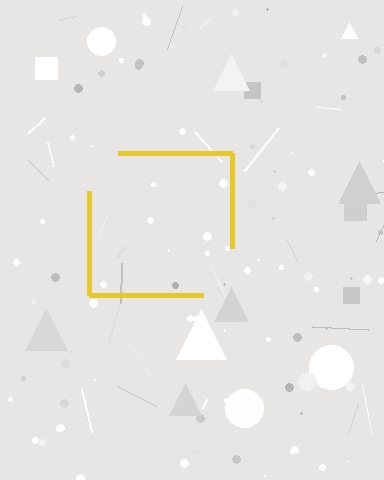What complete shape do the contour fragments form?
The contour fragments form a square.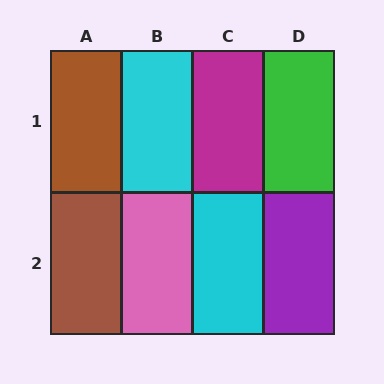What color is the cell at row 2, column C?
Cyan.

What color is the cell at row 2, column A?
Brown.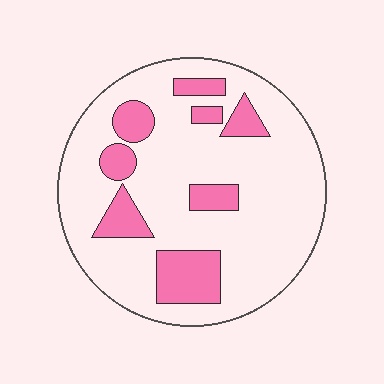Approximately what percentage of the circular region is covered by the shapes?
Approximately 20%.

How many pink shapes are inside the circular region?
8.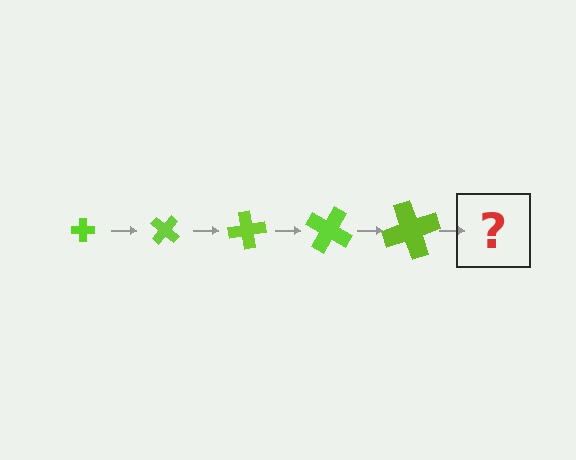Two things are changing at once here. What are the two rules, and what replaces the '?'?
The two rules are that the cross grows larger each step and it rotates 40 degrees each step. The '?' should be a cross, larger than the previous one and rotated 200 degrees from the start.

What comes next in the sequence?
The next element should be a cross, larger than the previous one and rotated 200 degrees from the start.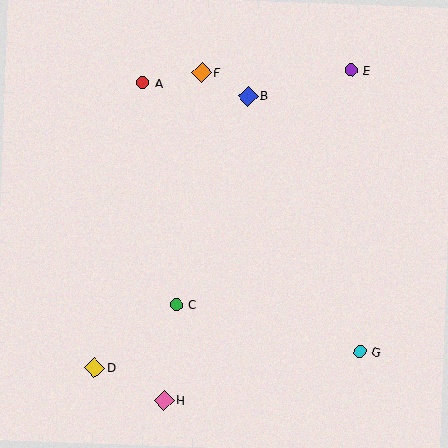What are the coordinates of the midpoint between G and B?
The midpoint between G and B is at (304, 224).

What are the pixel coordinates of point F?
Point F is at (202, 72).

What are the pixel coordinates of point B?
Point B is at (248, 96).